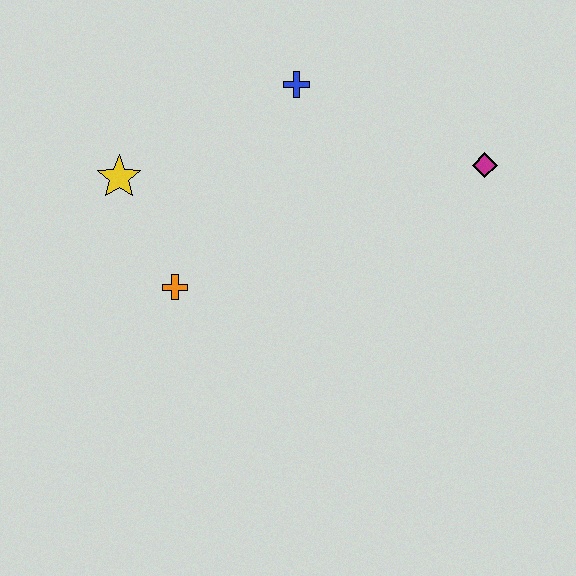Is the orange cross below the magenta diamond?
Yes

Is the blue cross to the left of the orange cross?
No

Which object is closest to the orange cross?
The yellow star is closest to the orange cross.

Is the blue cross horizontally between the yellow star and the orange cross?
No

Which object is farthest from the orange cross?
The magenta diamond is farthest from the orange cross.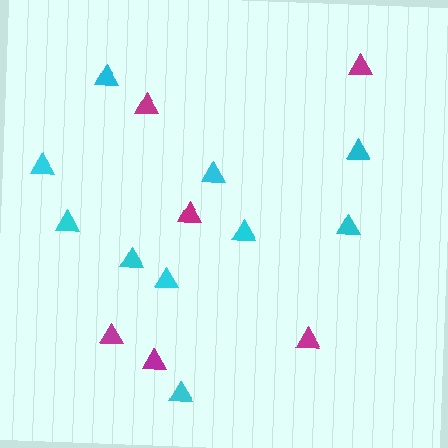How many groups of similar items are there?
There are 2 groups: one group of cyan triangles (10) and one group of magenta triangles (6).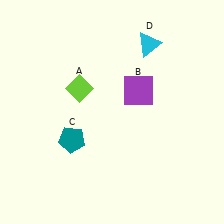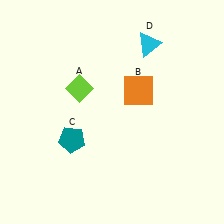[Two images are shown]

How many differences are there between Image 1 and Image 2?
There is 1 difference between the two images.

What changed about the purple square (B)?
In Image 1, B is purple. In Image 2, it changed to orange.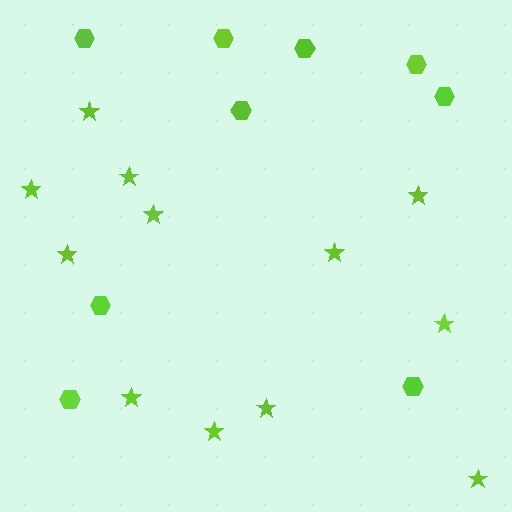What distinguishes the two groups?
There are 2 groups: one group of stars (12) and one group of hexagons (9).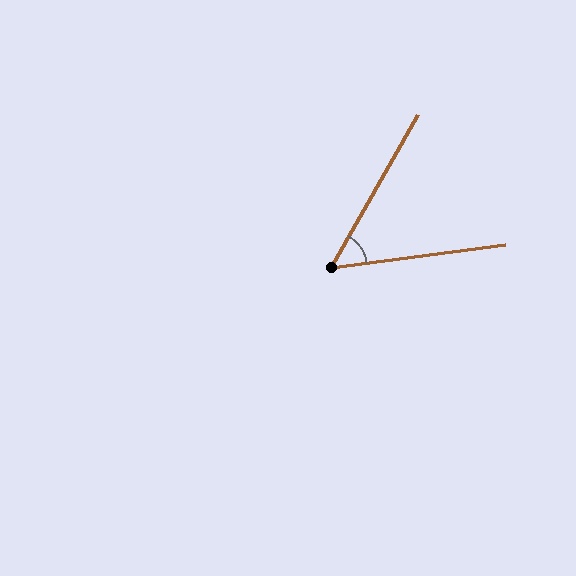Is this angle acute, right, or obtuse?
It is acute.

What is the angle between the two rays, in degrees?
Approximately 53 degrees.